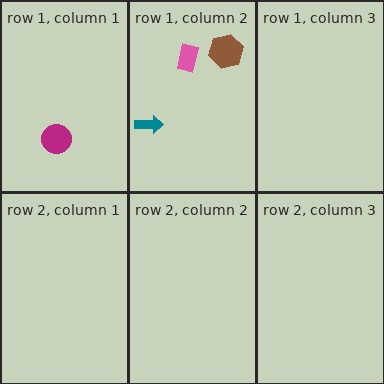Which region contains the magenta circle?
The row 1, column 1 region.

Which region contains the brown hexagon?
The row 1, column 2 region.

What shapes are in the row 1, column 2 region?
The teal arrow, the brown hexagon, the pink rectangle.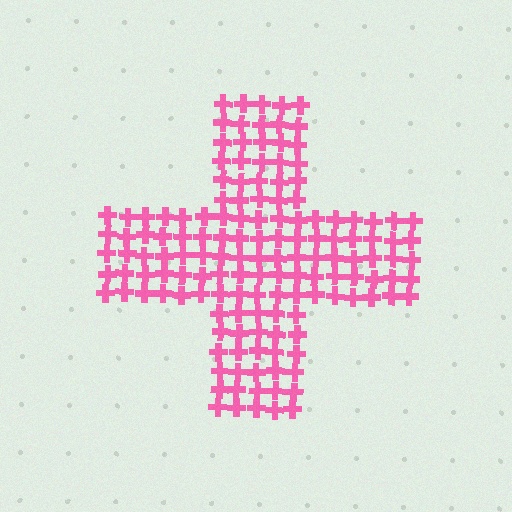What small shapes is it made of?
It is made of small crosses.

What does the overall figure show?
The overall figure shows a cross.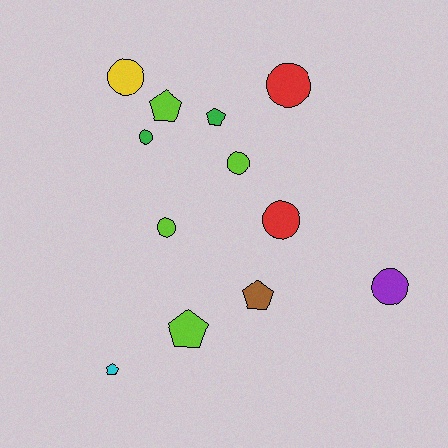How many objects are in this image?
There are 12 objects.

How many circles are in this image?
There are 7 circles.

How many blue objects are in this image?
There are no blue objects.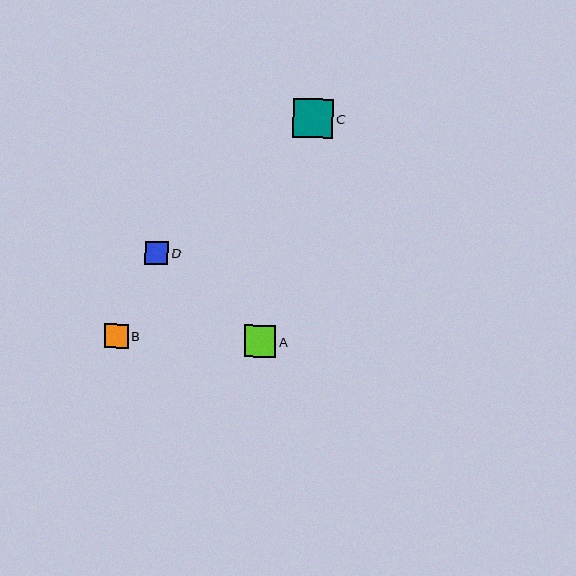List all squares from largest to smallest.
From largest to smallest: C, A, B, D.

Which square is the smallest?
Square D is the smallest with a size of approximately 23 pixels.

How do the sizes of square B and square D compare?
Square B and square D are approximately the same size.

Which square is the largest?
Square C is the largest with a size of approximately 40 pixels.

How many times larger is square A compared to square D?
Square A is approximately 1.3 times the size of square D.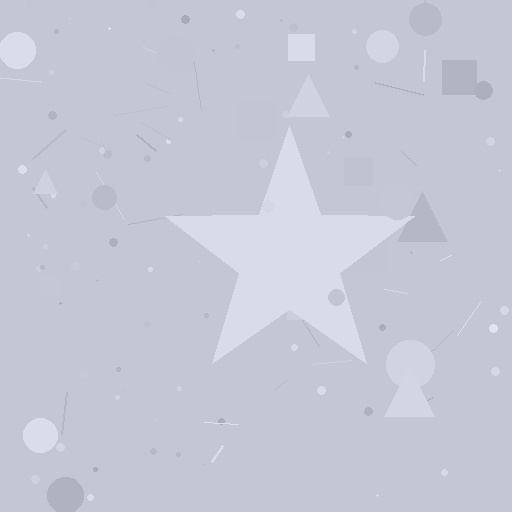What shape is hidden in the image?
A star is hidden in the image.